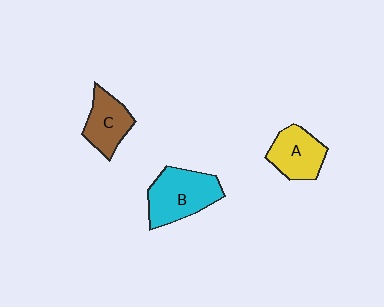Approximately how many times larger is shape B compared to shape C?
Approximately 1.5 times.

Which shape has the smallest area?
Shape C (brown).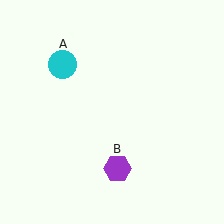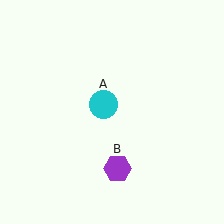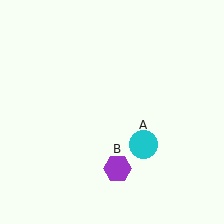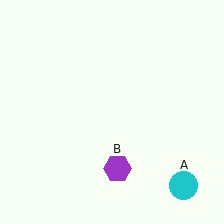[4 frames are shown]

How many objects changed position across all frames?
1 object changed position: cyan circle (object A).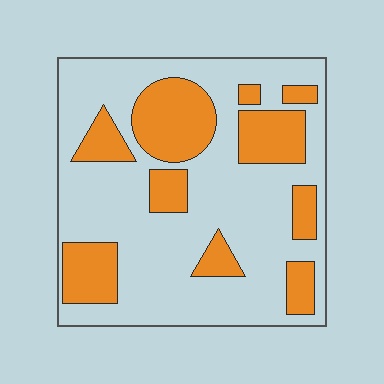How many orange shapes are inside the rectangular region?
10.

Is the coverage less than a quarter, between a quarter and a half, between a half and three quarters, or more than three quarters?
Between a quarter and a half.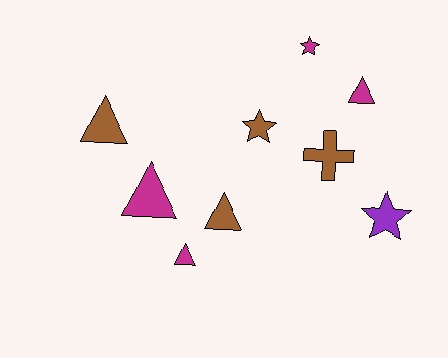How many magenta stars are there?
There is 1 magenta star.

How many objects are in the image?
There are 9 objects.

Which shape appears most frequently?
Triangle, with 5 objects.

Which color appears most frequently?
Magenta, with 4 objects.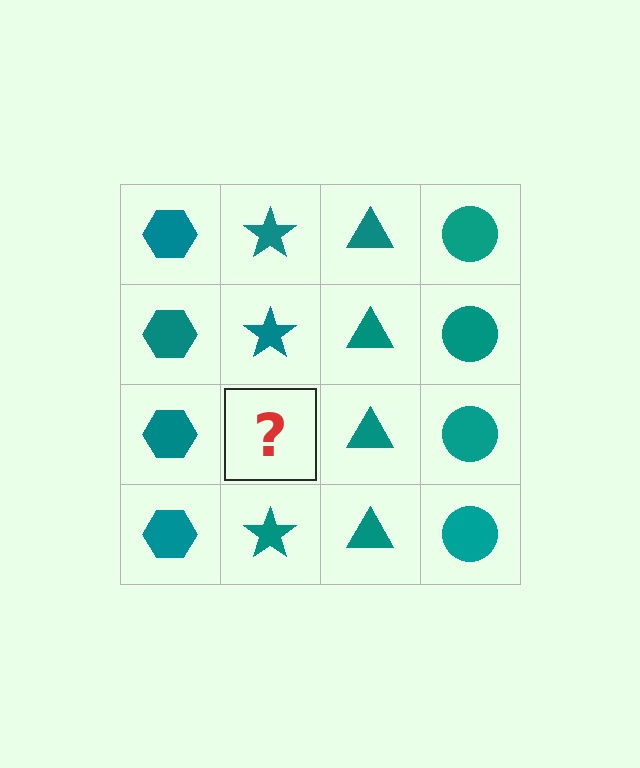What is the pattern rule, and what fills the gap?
The rule is that each column has a consistent shape. The gap should be filled with a teal star.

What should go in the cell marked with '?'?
The missing cell should contain a teal star.